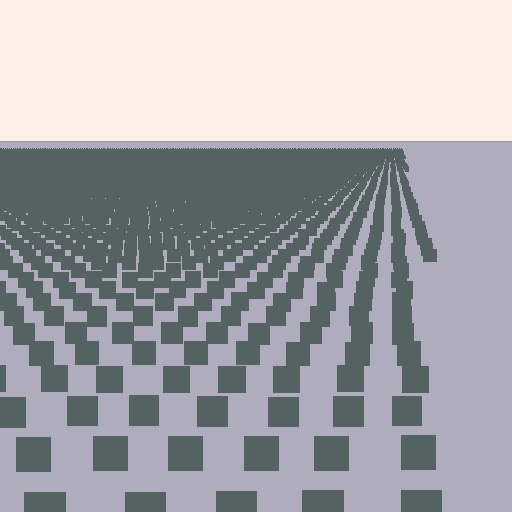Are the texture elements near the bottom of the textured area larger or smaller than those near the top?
Larger. Near the bottom, elements are closer to the viewer and appear at a bigger on-screen size.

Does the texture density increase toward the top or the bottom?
Density increases toward the top.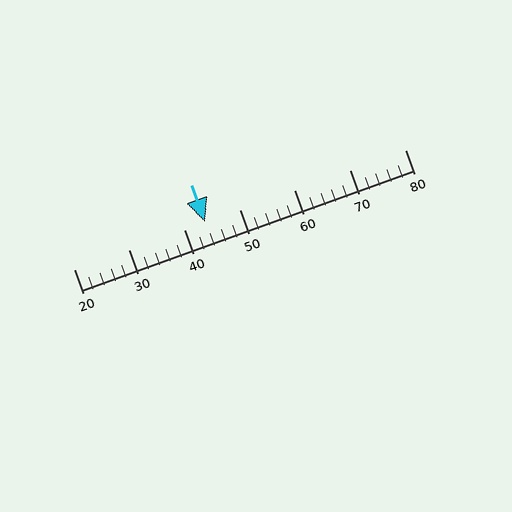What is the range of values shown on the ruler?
The ruler shows values from 20 to 80.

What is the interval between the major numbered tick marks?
The major tick marks are spaced 10 units apart.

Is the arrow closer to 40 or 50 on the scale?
The arrow is closer to 40.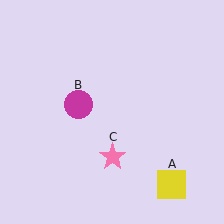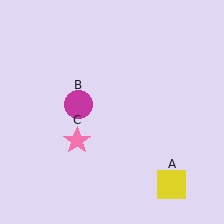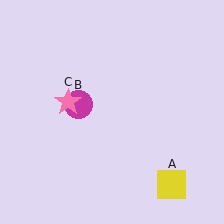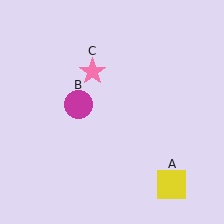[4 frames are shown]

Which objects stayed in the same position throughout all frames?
Yellow square (object A) and magenta circle (object B) remained stationary.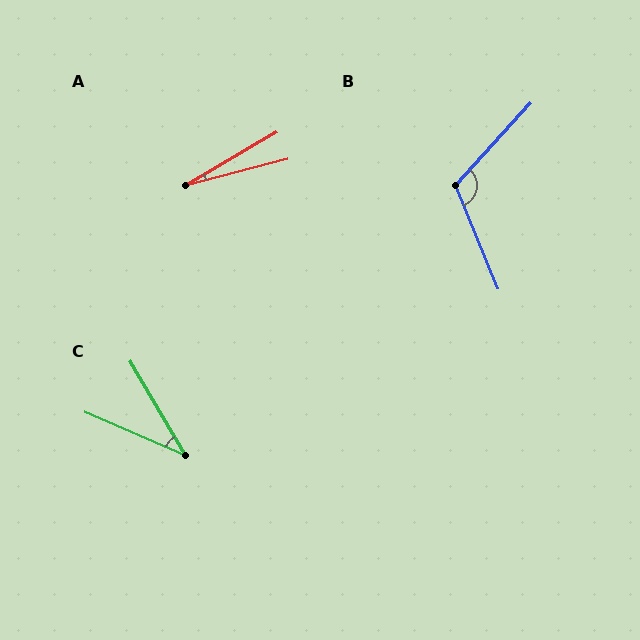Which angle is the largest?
B, at approximately 115 degrees.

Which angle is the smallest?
A, at approximately 16 degrees.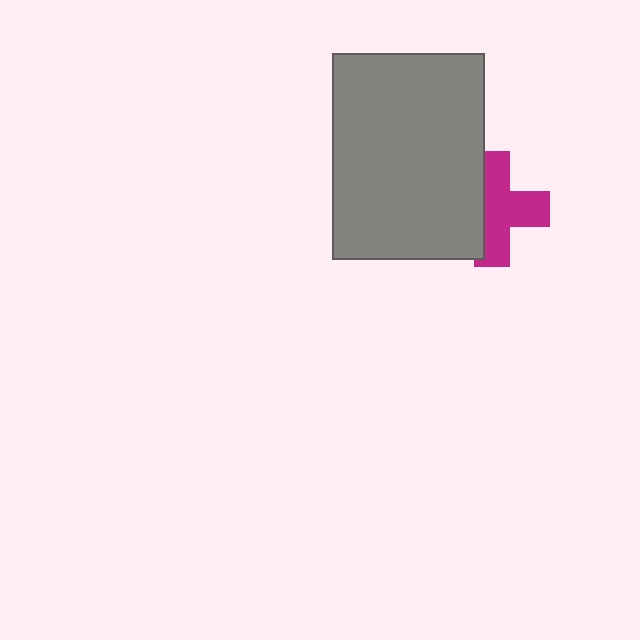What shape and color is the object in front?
The object in front is a gray rectangle.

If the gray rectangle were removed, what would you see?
You would see the complete magenta cross.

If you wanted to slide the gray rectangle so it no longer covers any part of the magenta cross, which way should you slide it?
Slide it left — that is the most direct way to separate the two shapes.